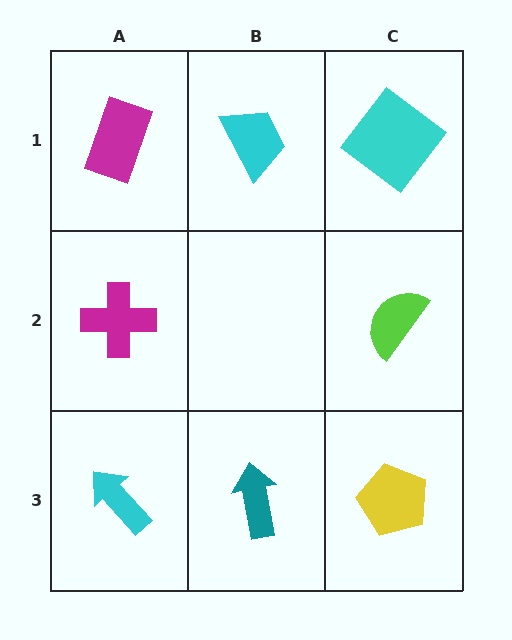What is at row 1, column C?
A cyan diamond.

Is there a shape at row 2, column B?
No, that cell is empty.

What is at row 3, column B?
A teal arrow.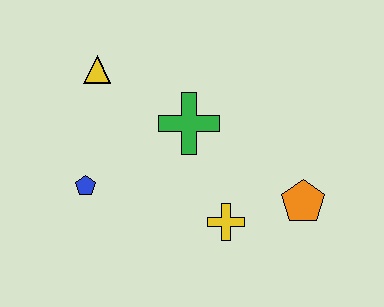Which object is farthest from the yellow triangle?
The orange pentagon is farthest from the yellow triangle.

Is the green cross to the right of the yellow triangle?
Yes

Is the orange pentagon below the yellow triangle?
Yes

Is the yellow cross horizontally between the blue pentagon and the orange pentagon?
Yes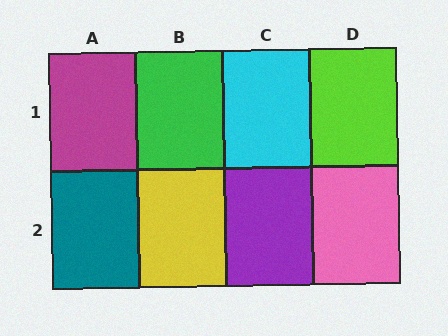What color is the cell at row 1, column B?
Green.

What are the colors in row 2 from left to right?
Teal, yellow, purple, pink.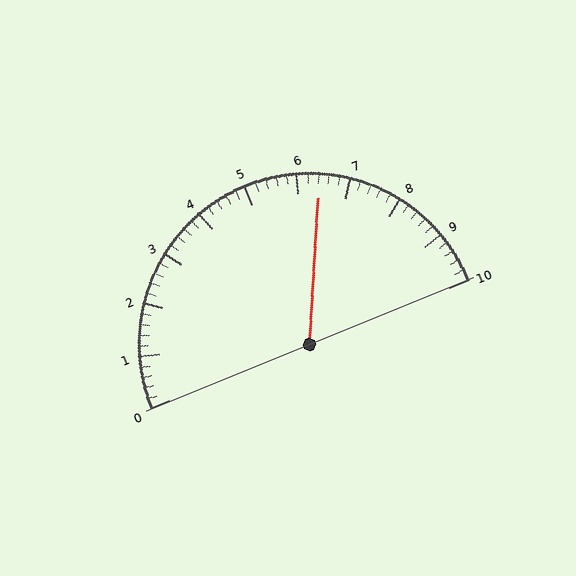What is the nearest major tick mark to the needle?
The nearest major tick mark is 6.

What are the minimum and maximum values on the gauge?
The gauge ranges from 0 to 10.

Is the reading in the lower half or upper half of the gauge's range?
The reading is in the upper half of the range (0 to 10).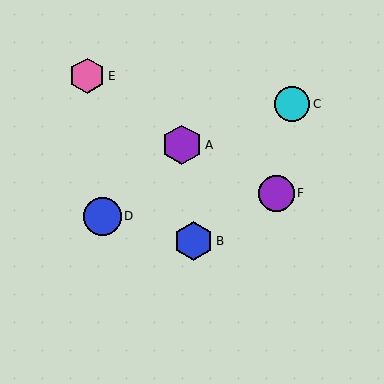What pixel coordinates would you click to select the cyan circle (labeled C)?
Click at (292, 104) to select the cyan circle C.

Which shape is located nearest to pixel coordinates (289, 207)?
The purple circle (labeled F) at (277, 193) is nearest to that location.